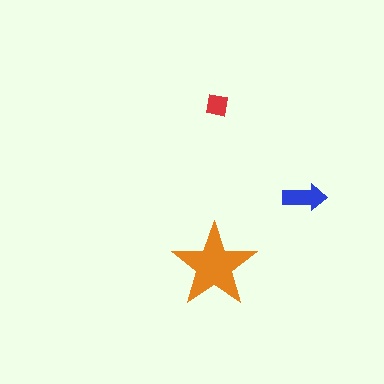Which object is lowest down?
The orange star is bottommost.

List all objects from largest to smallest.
The orange star, the blue arrow, the red square.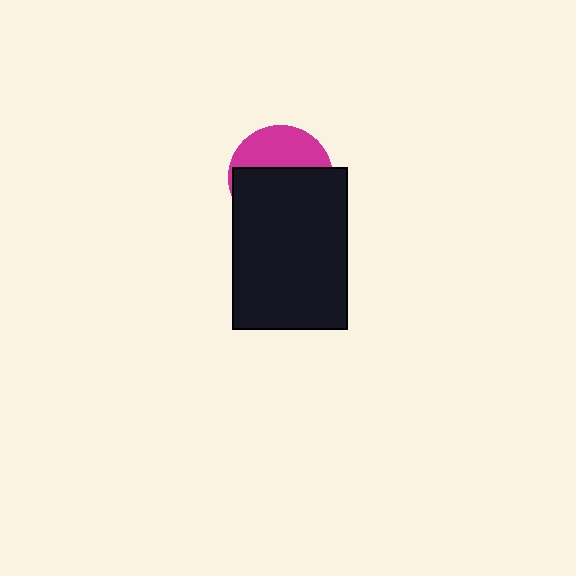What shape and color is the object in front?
The object in front is a black rectangle.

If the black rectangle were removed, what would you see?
You would see the complete magenta circle.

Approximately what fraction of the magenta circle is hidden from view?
Roughly 61% of the magenta circle is hidden behind the black rectangle.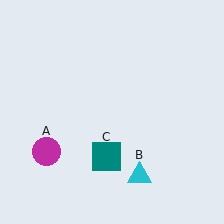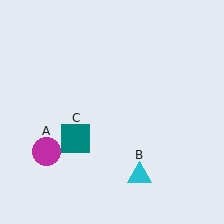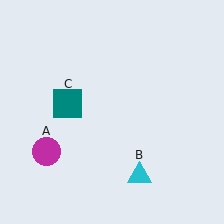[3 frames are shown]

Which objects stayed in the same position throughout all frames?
Magenta circle (object A) and cyan triangle (object B) remained stationary.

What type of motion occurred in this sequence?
The teal square (object C) rotated clockwise around the center of the scene.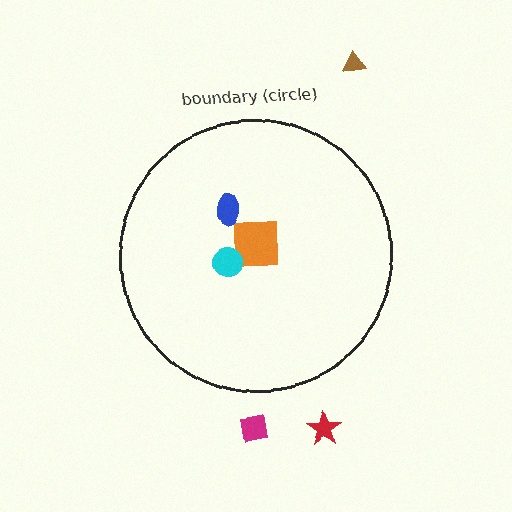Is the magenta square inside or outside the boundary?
Outside.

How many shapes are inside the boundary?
3 inside, 3 outside.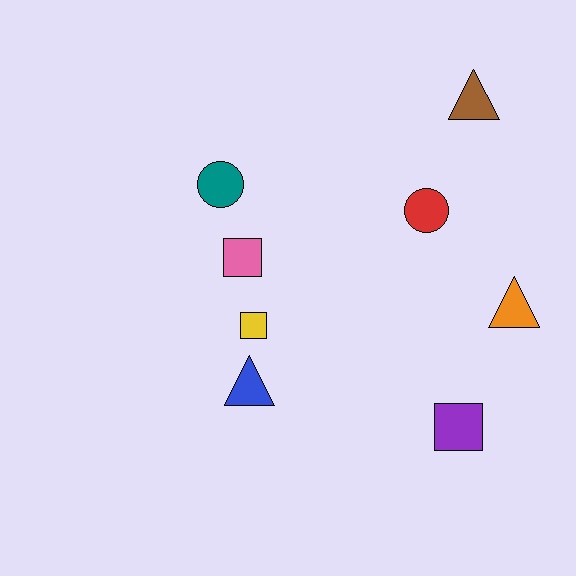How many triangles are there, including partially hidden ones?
There are 3 triangles.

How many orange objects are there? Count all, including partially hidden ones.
There is 1 orange object.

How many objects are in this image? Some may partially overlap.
There are 8 objects.